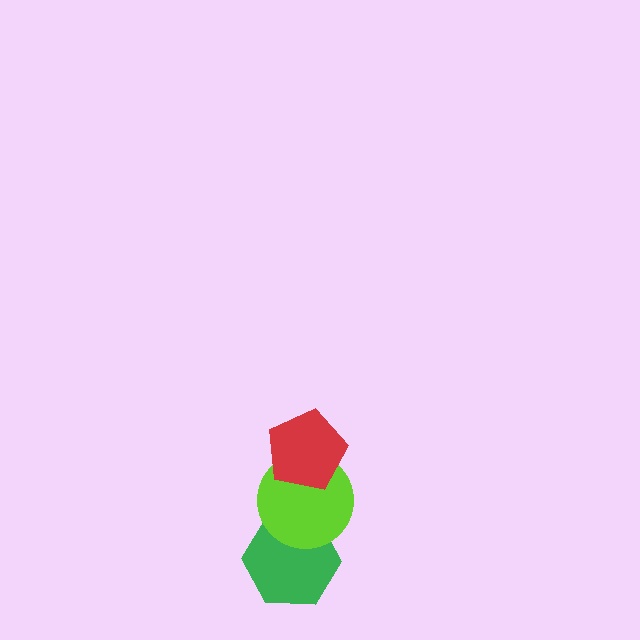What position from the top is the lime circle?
The lime circle is 2nd from the top.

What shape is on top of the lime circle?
The red pentagon is on top of the lime circle.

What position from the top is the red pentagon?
The red pentagon is 1st from the top.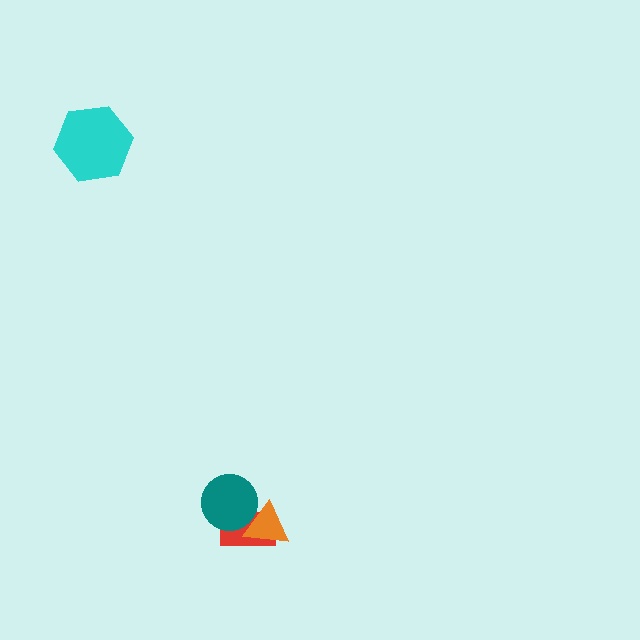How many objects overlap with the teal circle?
2 objects overlap with the teal circle.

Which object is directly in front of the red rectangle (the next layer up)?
The teal circle is directly in front of the red rectangle.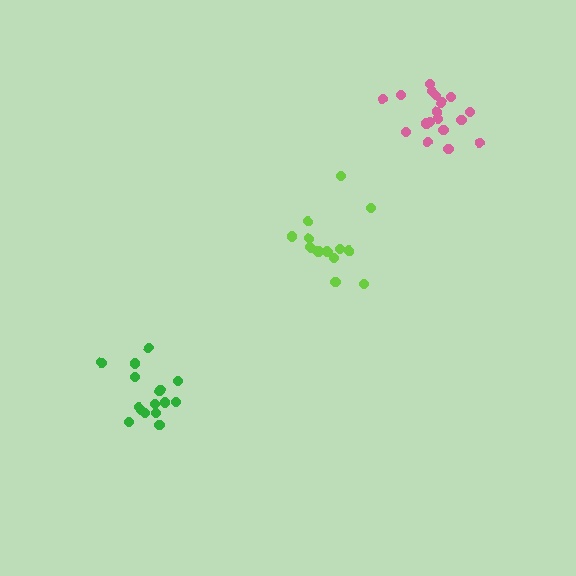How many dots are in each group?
Group 1: 14 dots, Group 2: 15 dots, Group 3: 18 dots (47 total).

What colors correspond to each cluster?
The clusters are colored: lime, green, pink.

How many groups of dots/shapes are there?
There are 3 groups.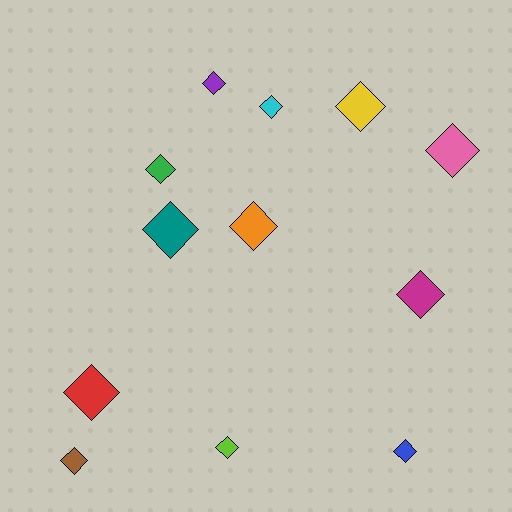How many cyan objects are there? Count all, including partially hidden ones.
There is 1 cyan object.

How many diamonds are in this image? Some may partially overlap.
There are 12 diamonds.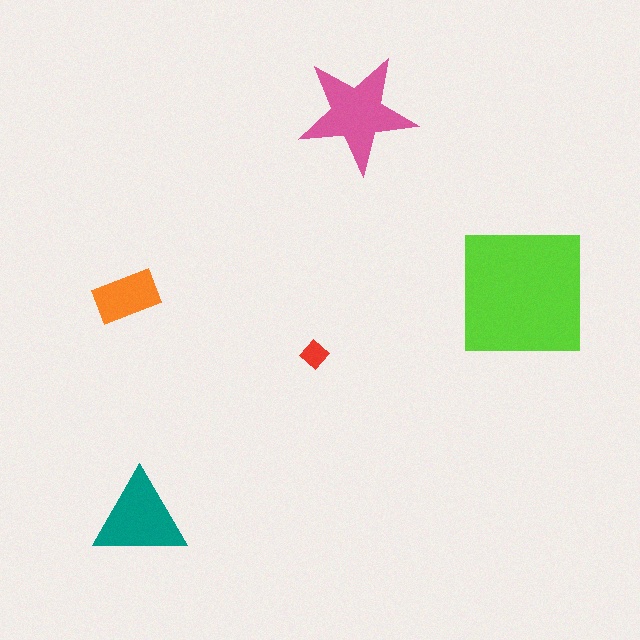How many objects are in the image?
There are 5 objects in the image.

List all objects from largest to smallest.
The lime square, the pink star, the teal triangle, the orange rectangle, the red diamond.